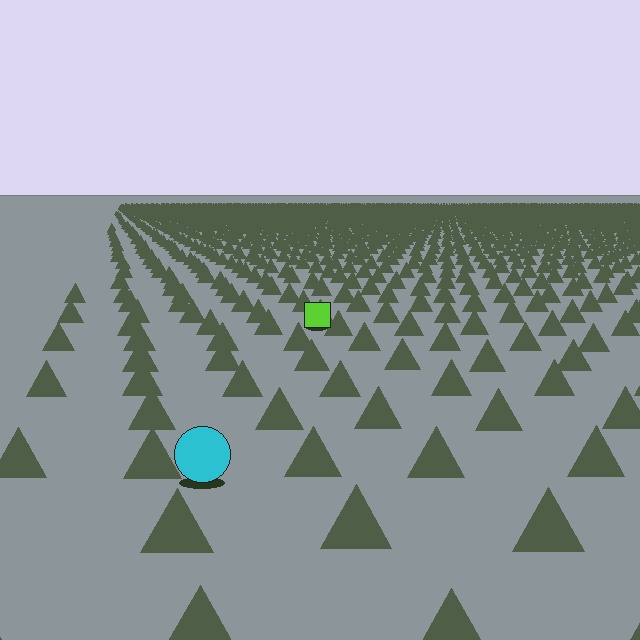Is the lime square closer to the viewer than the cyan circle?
No. The cyan circle is closer — you can tell from the texture gradient: the ground texture is coarser near it.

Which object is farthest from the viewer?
The lime square is farthest from the viewer. It appears smaller and the ground texture around it is denser.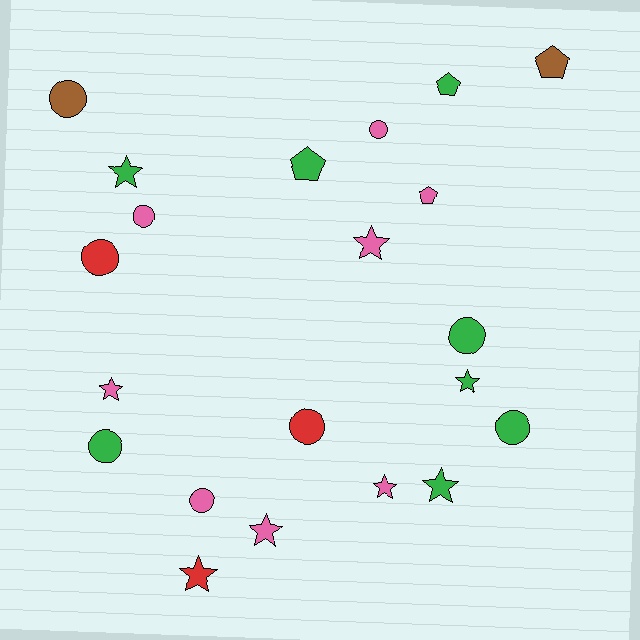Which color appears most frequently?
Green, with 8 objects.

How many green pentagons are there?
There are 2 green pentagons.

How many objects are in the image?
There are 21 objects.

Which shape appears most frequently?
Circle, with 9 objects.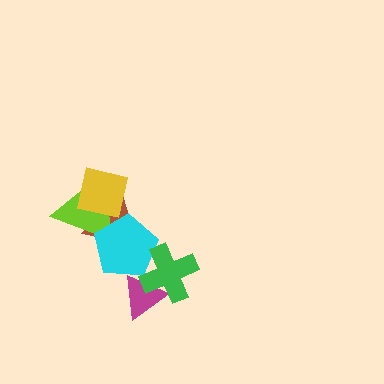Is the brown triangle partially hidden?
Yes, it is partially covered by another shape.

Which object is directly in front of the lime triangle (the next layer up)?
The cyan pentagon is directly in front of the lime triangle.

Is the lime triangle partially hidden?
Yes, it is partially covered by another shape.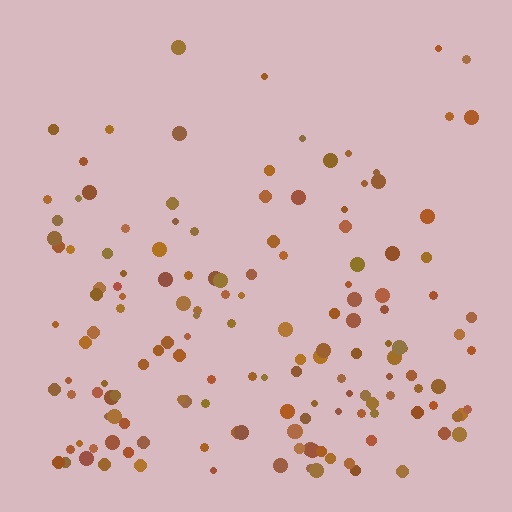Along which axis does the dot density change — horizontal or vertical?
Vertical.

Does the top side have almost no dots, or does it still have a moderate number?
Still a moderate number, just noticeably fewer than the bottom.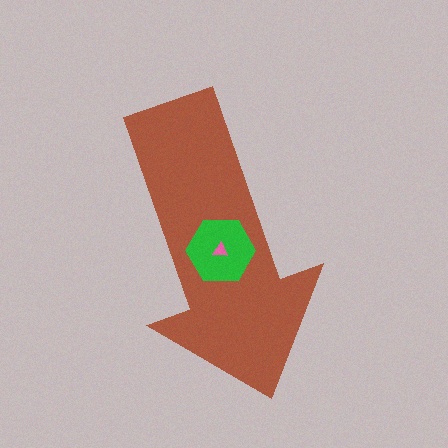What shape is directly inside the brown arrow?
The green hexagon.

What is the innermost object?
The pink triangle.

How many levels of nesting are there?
3.